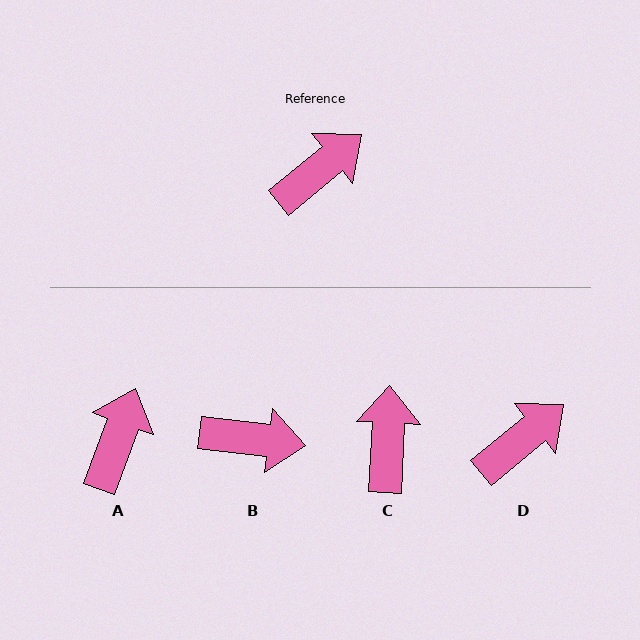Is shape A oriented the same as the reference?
No, it is off by about 30 degrees.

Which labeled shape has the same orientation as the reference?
D.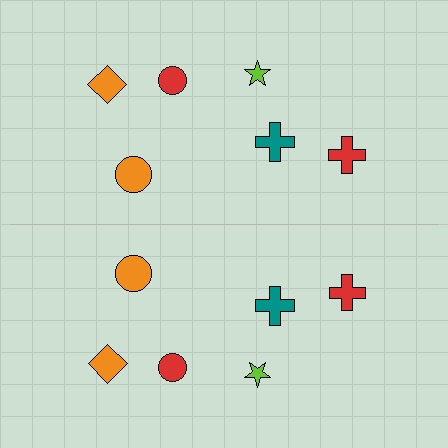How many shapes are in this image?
There are 12 shapes in this image.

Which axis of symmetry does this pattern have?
The pattern has a horizontal axis of symmetry running through the center of the image.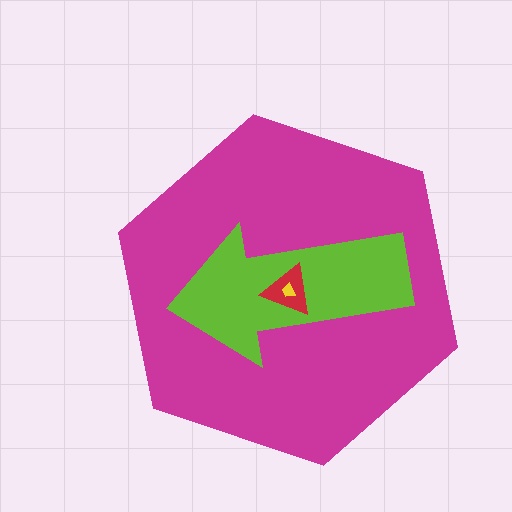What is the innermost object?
The yellow trapezoid.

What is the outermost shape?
The magenta hexagon.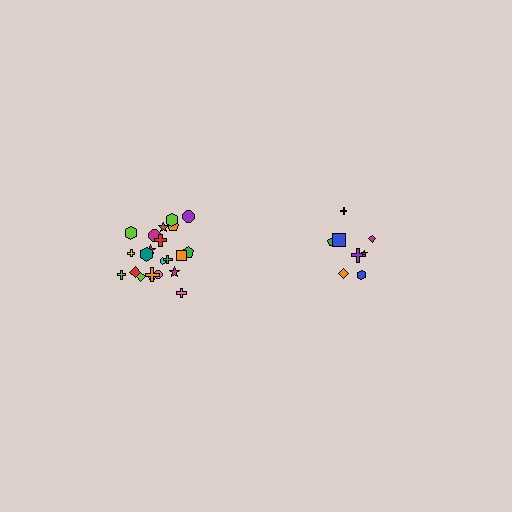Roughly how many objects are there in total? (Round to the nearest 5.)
Roughly 30 objects in total.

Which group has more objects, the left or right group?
The left group.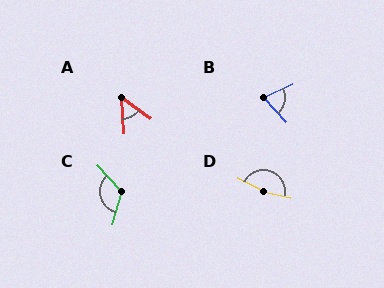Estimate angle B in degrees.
Approximately 72 degrees.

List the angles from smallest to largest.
A (49°), B (72°), C (121°), D (167°).